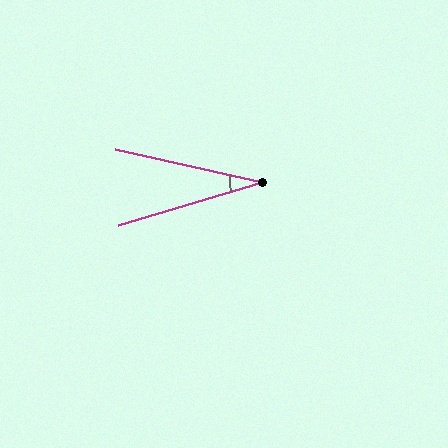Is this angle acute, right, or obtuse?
It is acute.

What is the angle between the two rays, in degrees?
Approximately 29 degrees.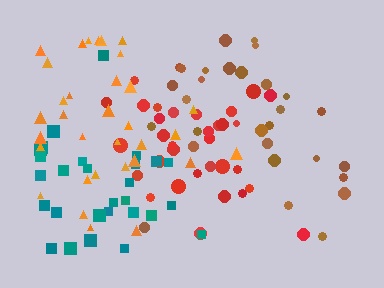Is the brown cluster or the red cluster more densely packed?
Red.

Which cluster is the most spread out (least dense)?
Brown.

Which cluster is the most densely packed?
Red.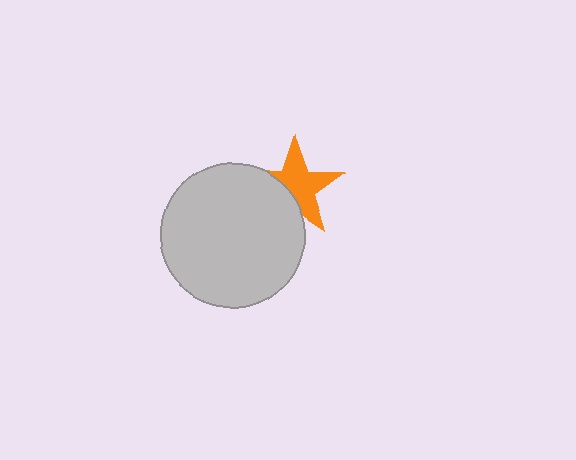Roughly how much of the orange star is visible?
About half of it is visible (roughly 64%).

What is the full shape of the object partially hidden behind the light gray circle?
The partially hidden object is an orange star.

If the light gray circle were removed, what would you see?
You would see the complete orange star.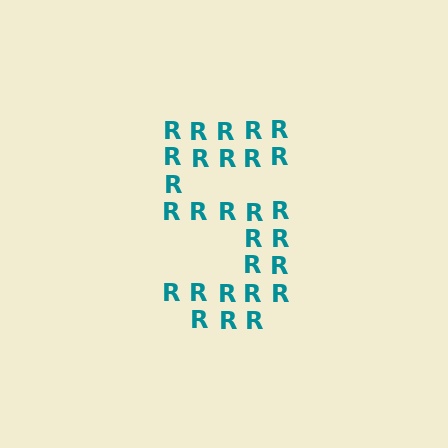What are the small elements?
The small elements are letter R's.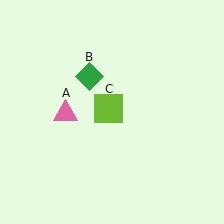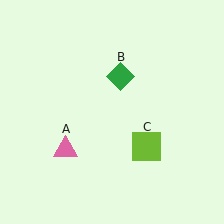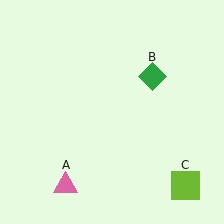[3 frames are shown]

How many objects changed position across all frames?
3 objects changed position: pink triangle (object A), green diamond (object B), lime square (object C).